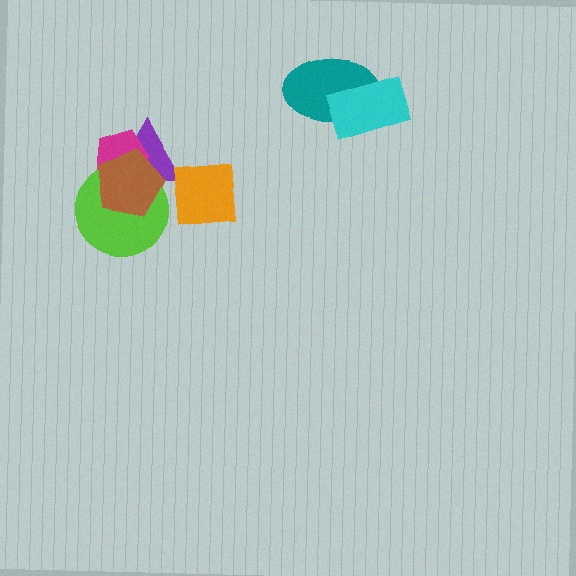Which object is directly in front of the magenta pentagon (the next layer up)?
The lime circle is directly in front of the magenta pentagon.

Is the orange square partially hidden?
No, no other shape covers it.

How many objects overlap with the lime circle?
3 objects overlap with the lime circle.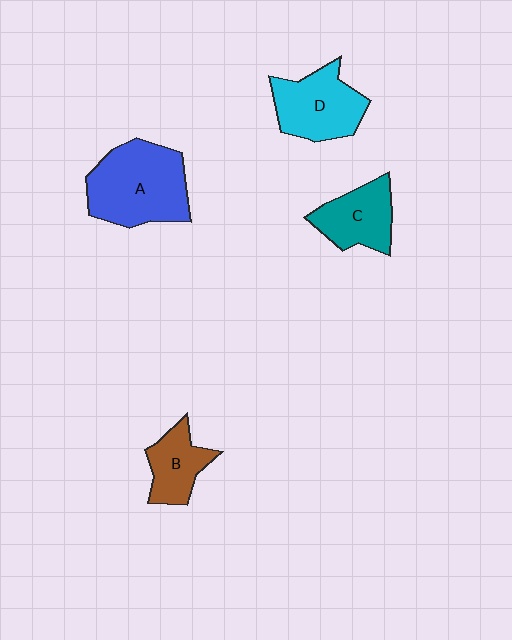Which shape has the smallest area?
Shape B (brown).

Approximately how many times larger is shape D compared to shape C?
Approximately 1.2 times.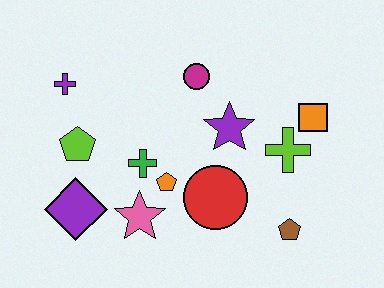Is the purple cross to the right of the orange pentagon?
No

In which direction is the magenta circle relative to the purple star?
The magenta circle is above the purple star.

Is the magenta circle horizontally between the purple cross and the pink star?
No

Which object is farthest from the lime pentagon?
The orange square is farthest from the lime pentagon.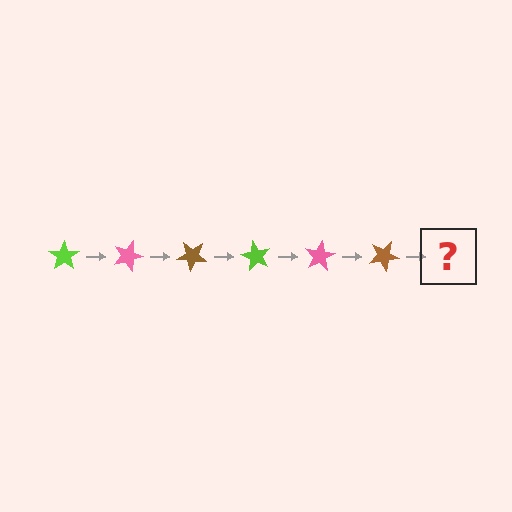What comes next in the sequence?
The next element should be a lime star, rotated 120 degrees from the start.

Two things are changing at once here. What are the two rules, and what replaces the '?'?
The two rules are that it rotates 20 degrees each step and the color cycles through lime, pink, and brown. The '?' should be a lime star, rotated 120 degrees from the start.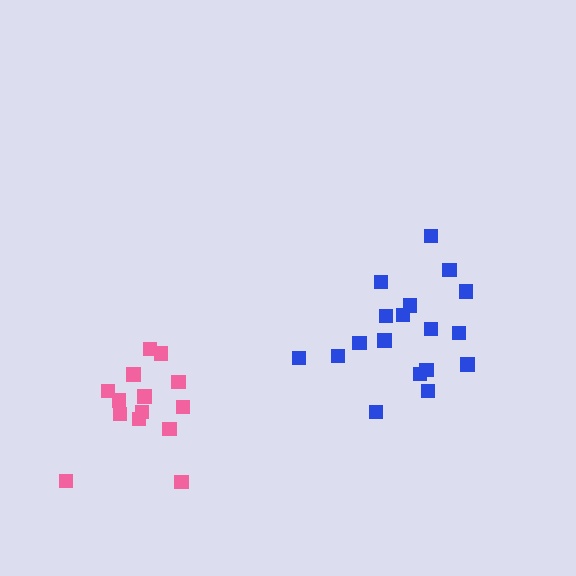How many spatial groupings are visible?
There are 2 spatial groupings.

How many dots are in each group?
Group 1: 18 dots, Group 2: 14 dots (32 total).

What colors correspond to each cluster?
The clusters are colored: blue, pink.